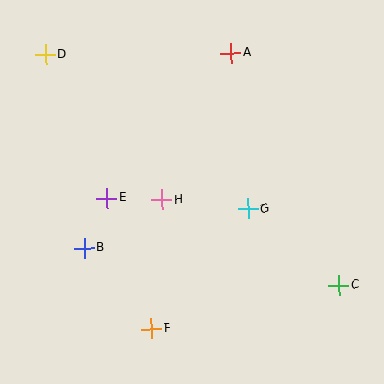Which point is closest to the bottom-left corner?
Point B is closest to the bottom-left corner.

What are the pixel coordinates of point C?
Point C is at (339, 285).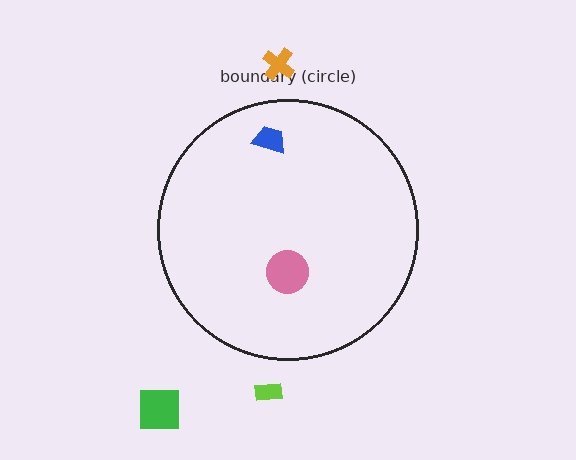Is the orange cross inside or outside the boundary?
Outside.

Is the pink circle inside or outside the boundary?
Inside.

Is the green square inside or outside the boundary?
Outside.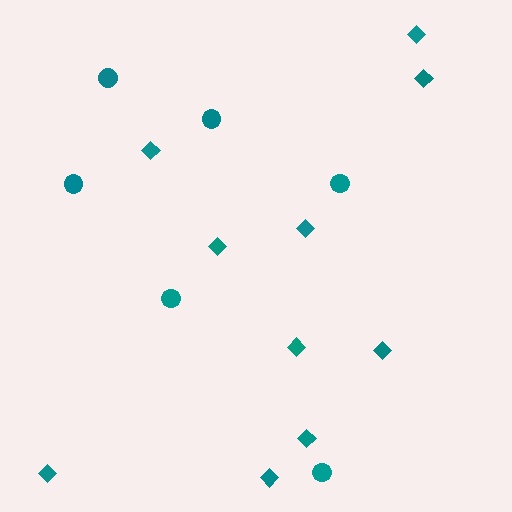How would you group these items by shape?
There are 2 groups: one group of diamonds (10) and one group of circles (6).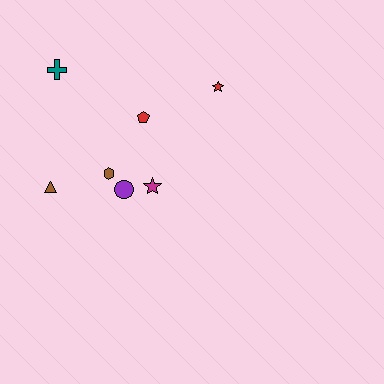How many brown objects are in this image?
There are 2 brown objects.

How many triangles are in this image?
There is 1 triangle.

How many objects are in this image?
There are 7 objects.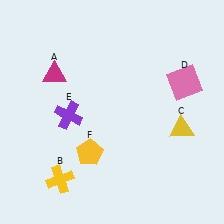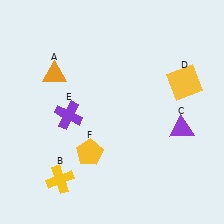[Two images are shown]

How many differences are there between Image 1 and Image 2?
There are 3 differences between the two images.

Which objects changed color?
A changed from magenta to orange. C changed from yellow to purple. D changed from pink to yellow.